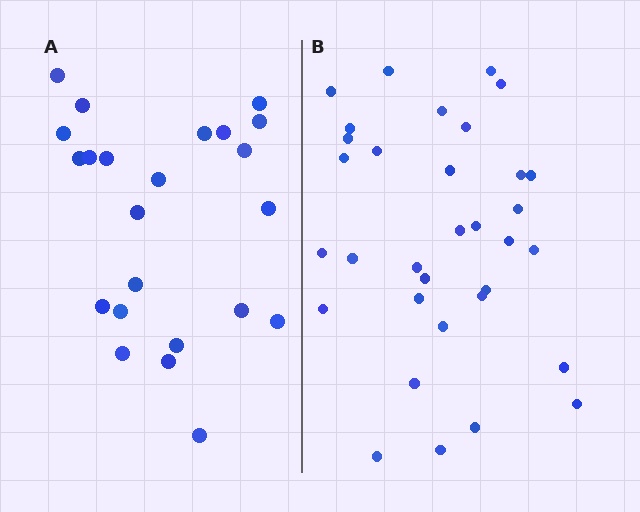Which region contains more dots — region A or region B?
Region B (the right region) has more dots.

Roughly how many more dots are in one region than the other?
Region B has roughly 10 or so more dots than region A.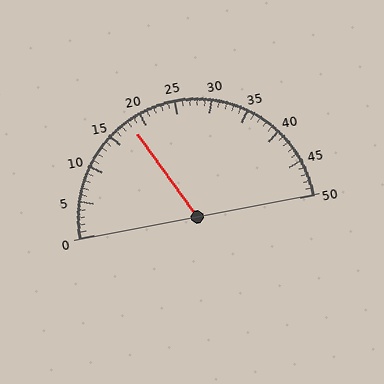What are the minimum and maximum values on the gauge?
The gauge ranges from 0 to 50.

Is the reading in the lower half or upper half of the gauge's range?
The reading is in the lower half of the range (0 to 50).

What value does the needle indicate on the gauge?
The needle indicates approximately 18.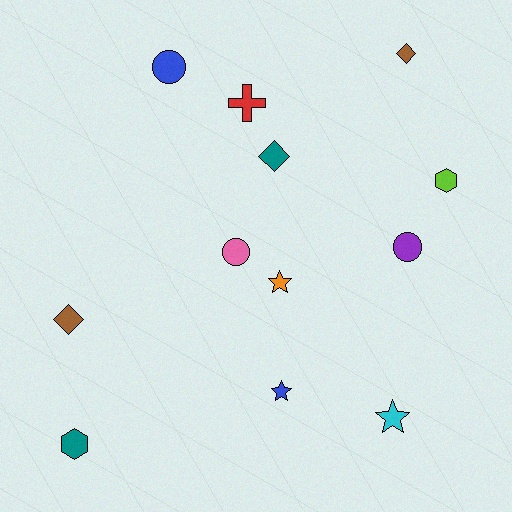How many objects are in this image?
There are 12 objects.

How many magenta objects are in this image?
There are no magenta objects.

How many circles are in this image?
There are 3 circles.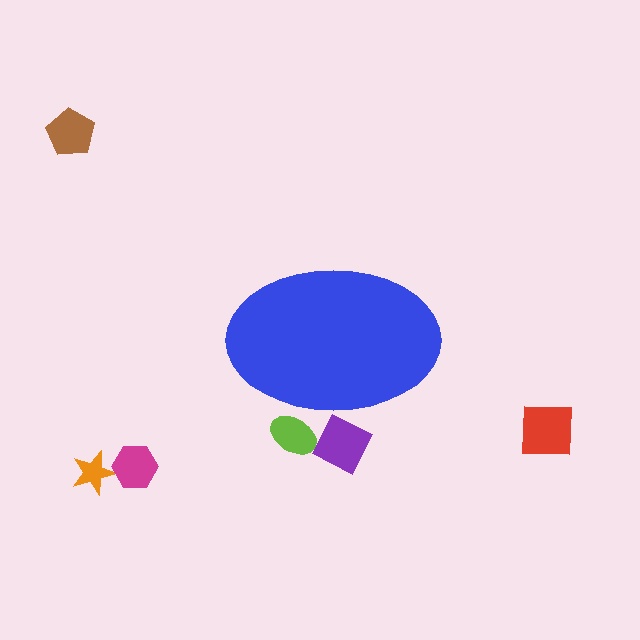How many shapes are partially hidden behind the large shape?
2 shapes are partially hidden.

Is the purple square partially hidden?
Yes, the purple square is partially hidden behind the blue ellipse.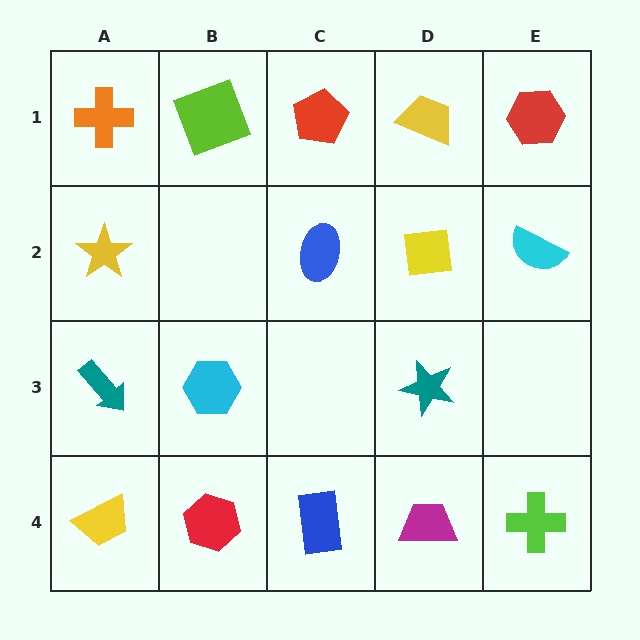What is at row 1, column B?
A lime square.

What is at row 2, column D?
A yellow square.